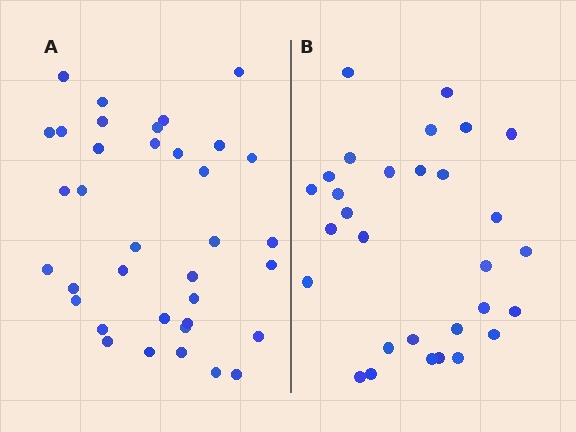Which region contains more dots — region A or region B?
Region A (the left region) has more dots.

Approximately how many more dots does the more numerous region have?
Region A has about 6 more dots than region B.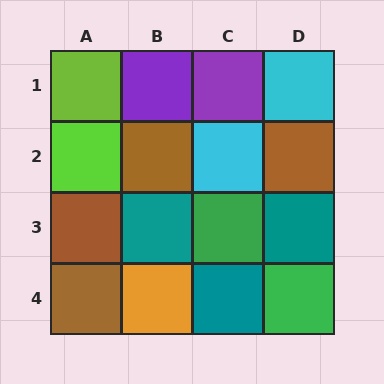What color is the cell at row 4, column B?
Orange.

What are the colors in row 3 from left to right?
Brown, teal, green, teal.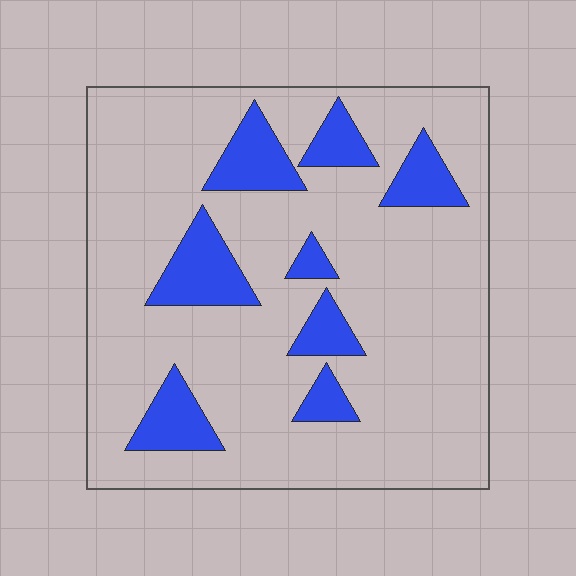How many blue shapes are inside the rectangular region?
8.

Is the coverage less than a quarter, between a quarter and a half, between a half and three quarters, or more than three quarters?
Less than a quarter.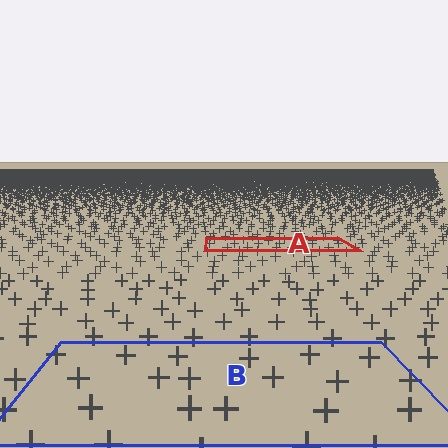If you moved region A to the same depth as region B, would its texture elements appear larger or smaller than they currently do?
They would appear larger. At a closer depth, the same texture elements are projected at a bigger on-screen size.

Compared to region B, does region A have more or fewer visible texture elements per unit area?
Region A has more texture elements per unit area — they are packed more densely because it is farther away.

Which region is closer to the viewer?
Region B is closer. The texture elements there are larger and more spread out.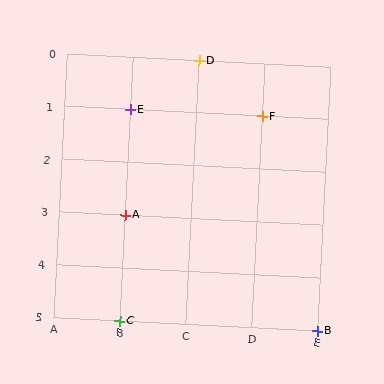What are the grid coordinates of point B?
Point B is at grid coordinates (E, 5).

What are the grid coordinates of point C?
Point C is at grid coordinates (B, 5).